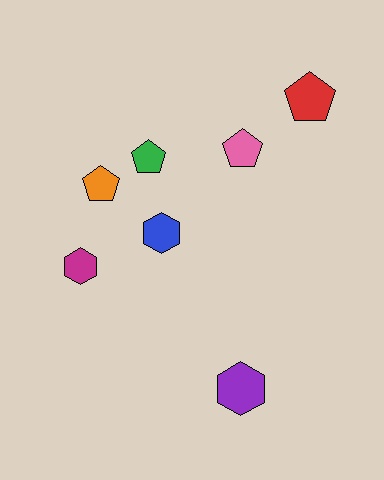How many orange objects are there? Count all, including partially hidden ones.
There is 1 orange object.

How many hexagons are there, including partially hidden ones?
There are 3 hexagons.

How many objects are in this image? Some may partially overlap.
There are 7 objects.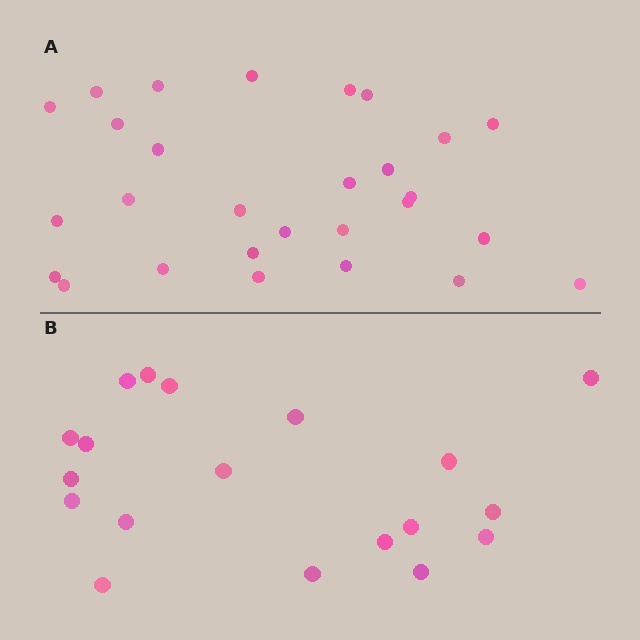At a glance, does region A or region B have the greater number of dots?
Region A (the top region) has more dots.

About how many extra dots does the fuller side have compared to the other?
Region A has roughly 8 or so more dots than region B.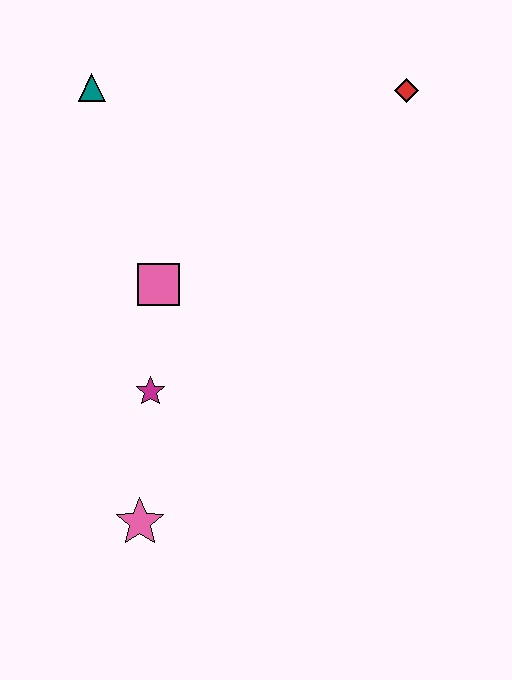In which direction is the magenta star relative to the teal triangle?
The magenta star is below the teal triangle.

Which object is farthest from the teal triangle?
The pink star is farthest from the teal triangle.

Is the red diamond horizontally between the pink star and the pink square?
No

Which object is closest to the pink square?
The magenta star is closest to the pink square.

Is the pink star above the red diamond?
No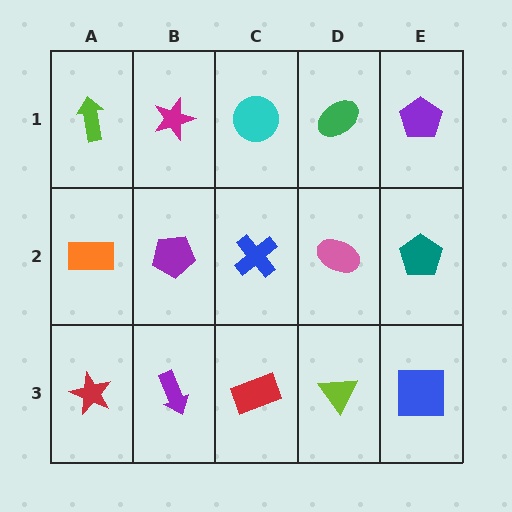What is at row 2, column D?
A pink ellipse.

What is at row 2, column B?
A purple pentagon.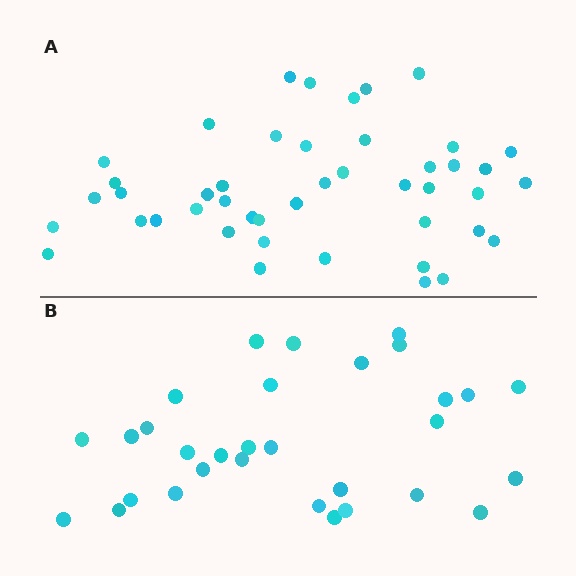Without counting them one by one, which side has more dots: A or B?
Region A (the top region) has more dots.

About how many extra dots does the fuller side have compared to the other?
Region A has approximately 15 more dots than region B.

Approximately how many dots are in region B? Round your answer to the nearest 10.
About 30 dots. (The exact count is 31, which rounds to 30.)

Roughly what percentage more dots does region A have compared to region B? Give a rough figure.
About 45% more.